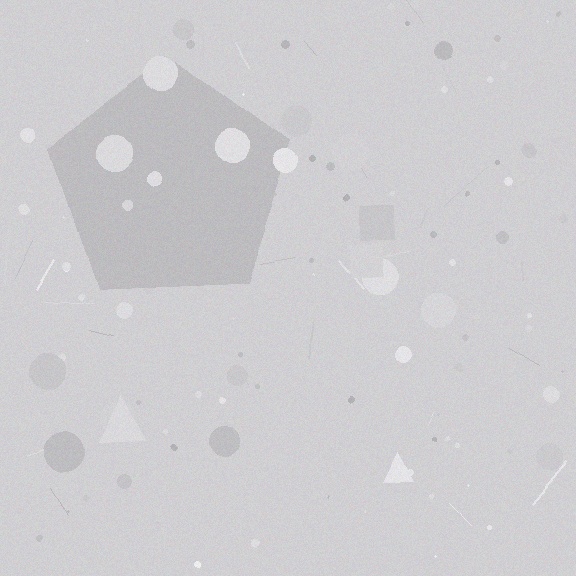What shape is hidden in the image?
A pentagon is hidden in the image.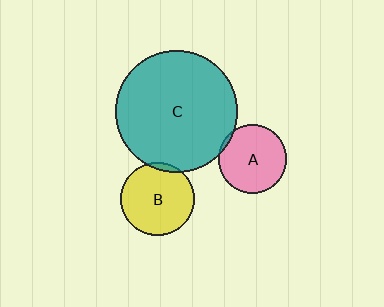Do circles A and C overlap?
Yes.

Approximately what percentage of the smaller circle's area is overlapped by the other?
Approximately 5%.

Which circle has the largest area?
Circle C (teal).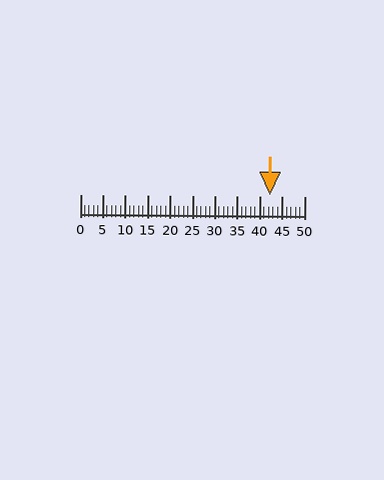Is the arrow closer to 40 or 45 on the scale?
The arrow is closer to 40.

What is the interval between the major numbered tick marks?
The major tick marks are spaced 5 units apart.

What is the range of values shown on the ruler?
The ruler shows values from 0 to 50.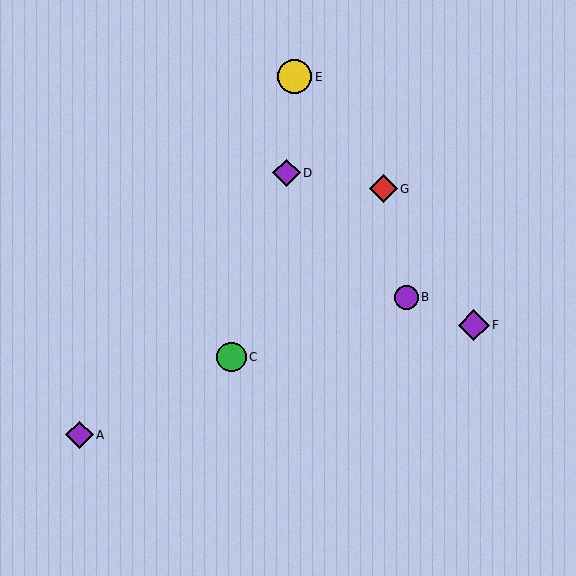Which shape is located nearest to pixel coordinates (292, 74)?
The yellow circle (labeled E) at (294, 77) is nearest to that location.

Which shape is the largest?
The yellow circle (labeled E) is the largest.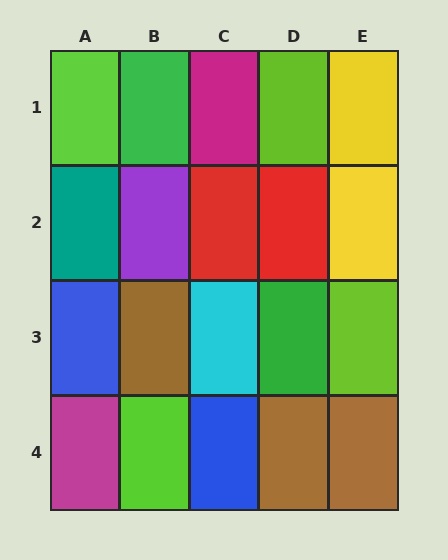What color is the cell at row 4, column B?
Lime.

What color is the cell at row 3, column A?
Blue.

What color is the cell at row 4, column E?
Brown.